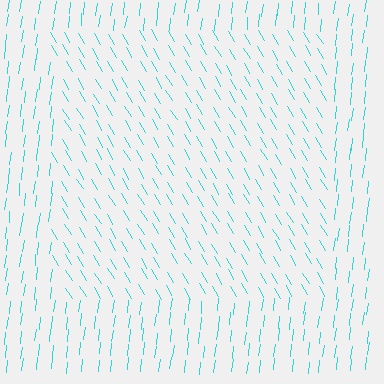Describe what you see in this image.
The image is filled with small cyan line segments. A rectangle region in the image has lines oriented differently from the surrounding lines, creating a visible texture boundary.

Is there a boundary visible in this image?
Yes, there is a texture boundary formed by a change in line orientation.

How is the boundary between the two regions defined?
The boundary is defined purely by a change in line orientation (approximately 38 degrees difference). All lines are the same color and thickness.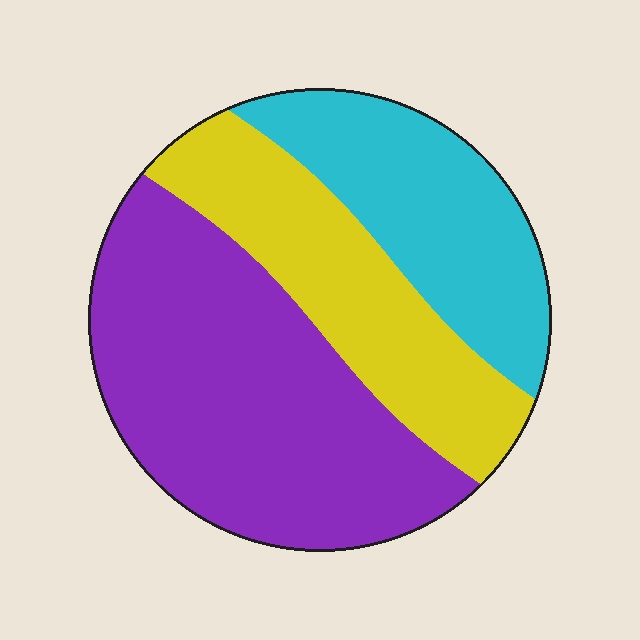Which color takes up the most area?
Purple, at roughly 45%.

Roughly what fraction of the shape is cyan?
Cyan covers 25% of the shape.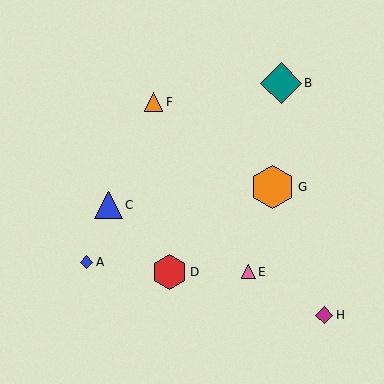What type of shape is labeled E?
Shape E is a pink triangle.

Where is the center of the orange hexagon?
The center of the orange hexagon is at (273, 187).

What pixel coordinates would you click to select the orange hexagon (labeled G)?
Click at (273, 187) to select the orange hexagon G.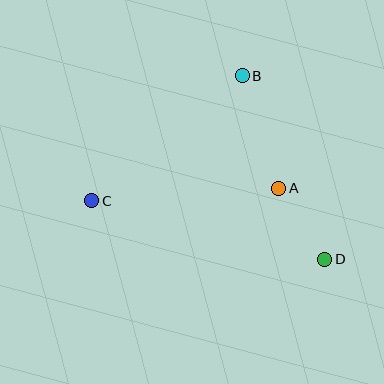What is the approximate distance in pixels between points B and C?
The distance between B and C is approximately 196 pixels.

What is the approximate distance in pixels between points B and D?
The distance between B and D is approximately 201 pixels.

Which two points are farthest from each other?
Points C and D are farthest from each other.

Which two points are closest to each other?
Points A and D are closest to each other.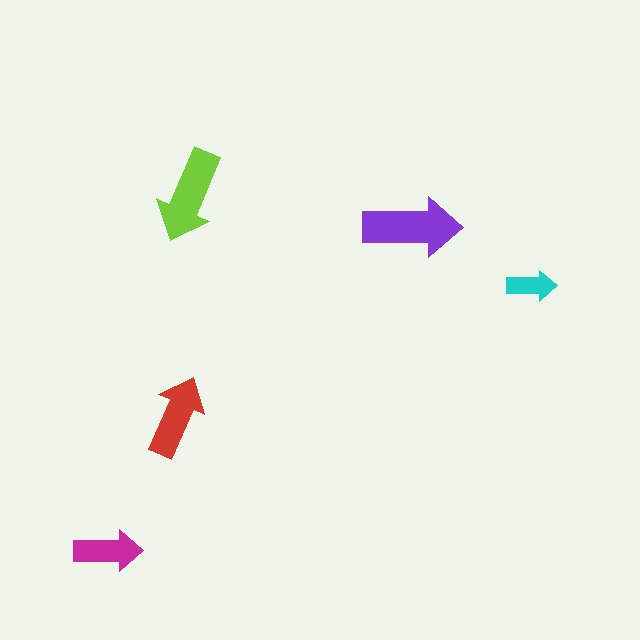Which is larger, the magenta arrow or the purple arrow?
The purple one.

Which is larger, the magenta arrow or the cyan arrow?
The magenta one.